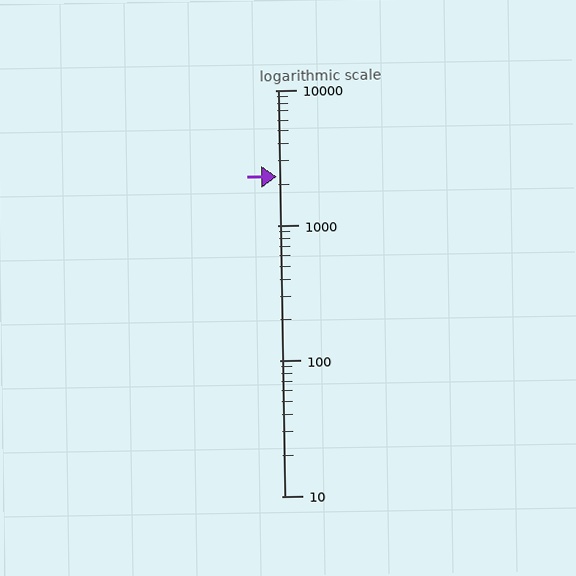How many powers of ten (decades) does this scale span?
The scale spans 3 decades, from 10 to 10000.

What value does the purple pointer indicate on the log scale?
The pointer indicates approximately 2300.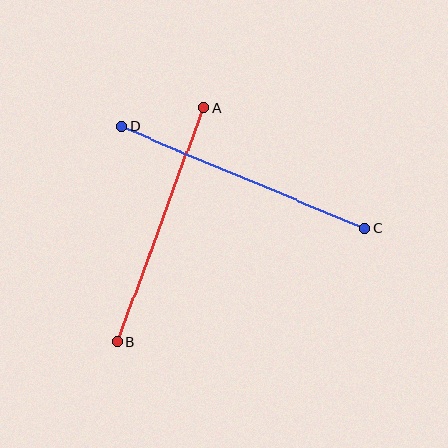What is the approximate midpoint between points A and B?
The midpoint is at approximately (161, 225) pixels.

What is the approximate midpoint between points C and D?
The midpoint is at approximately (243, 177) pixels.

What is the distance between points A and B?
The distance is approximately 249 pixels.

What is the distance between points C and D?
The distance is approximately 263 pixels.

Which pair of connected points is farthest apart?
Points C and D are farthest apart.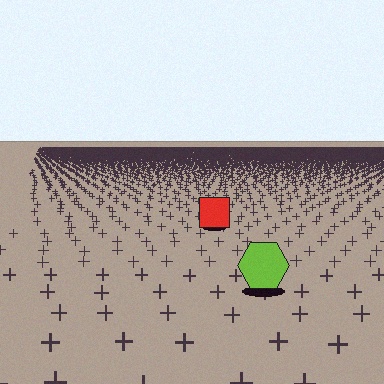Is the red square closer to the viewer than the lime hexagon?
No. The lime hexagon is closer — you can tell from the texture gradient: the ground texture is coarser near it.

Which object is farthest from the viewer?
The red square is farthest from the viewer. It appears smaller and the ground texture around it is denser.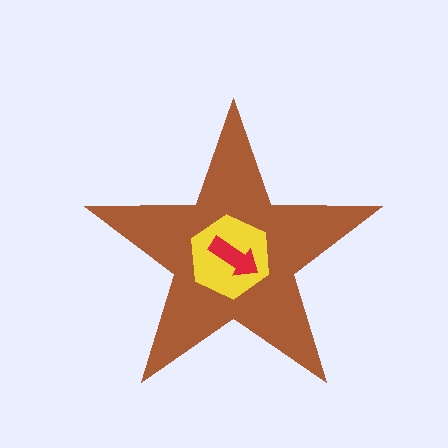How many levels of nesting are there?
3.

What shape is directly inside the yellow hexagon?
The red arrow.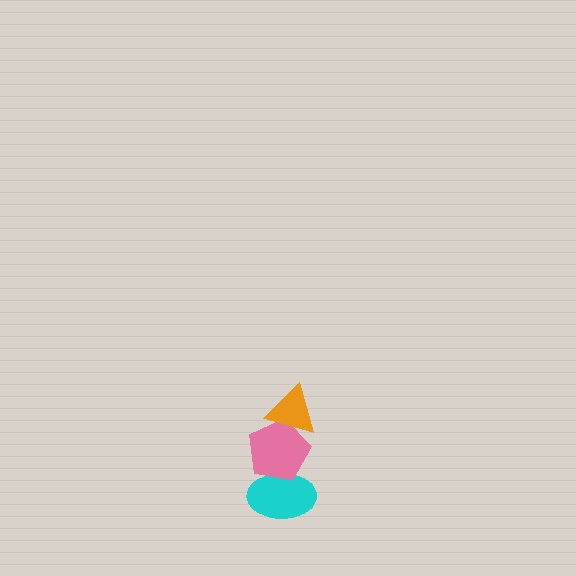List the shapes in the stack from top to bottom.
From top to bottom: the orange triangle, the pink pentagon, the cyan ellipse.